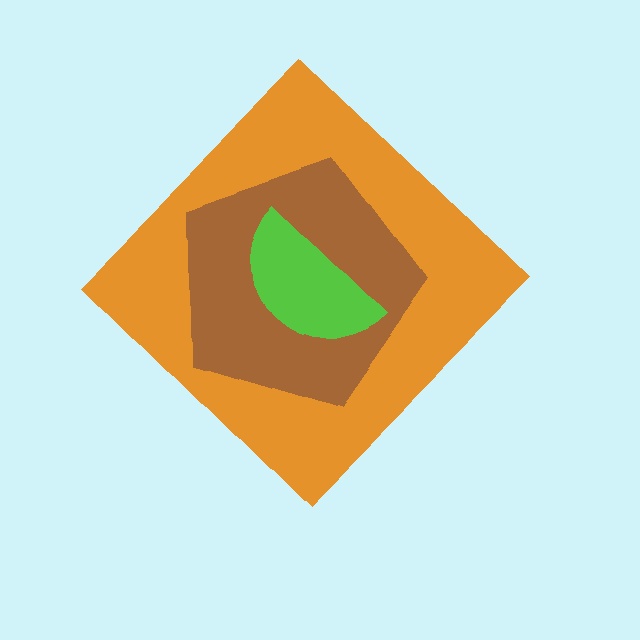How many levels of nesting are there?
3.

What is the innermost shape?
The lime semicircle.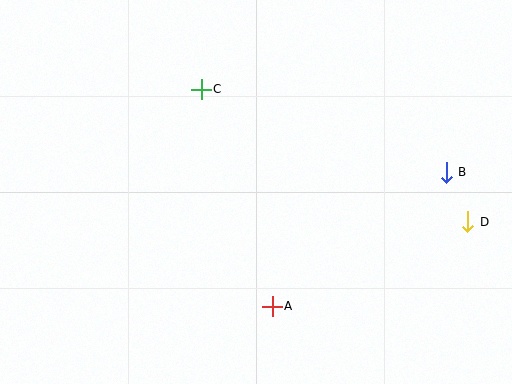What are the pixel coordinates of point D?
Point D is at (468, 222).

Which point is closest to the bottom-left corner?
Point A is closest to the bottom-left corner.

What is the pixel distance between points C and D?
The distance between C and D is 298 pixels.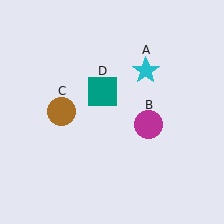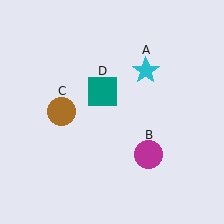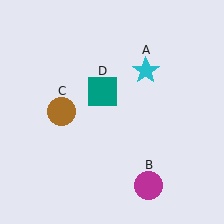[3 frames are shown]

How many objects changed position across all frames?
1 object changed position: magenta circle (object B).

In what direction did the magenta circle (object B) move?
The magenta circle (object B) moved down.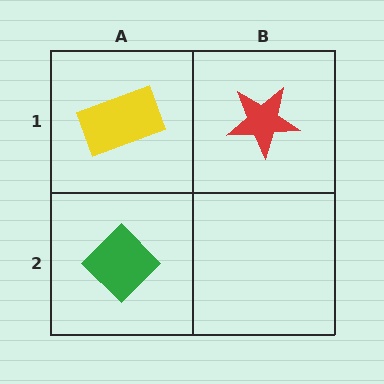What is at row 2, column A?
A green diamond.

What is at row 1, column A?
A yellow rectangle.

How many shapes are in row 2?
1 shape.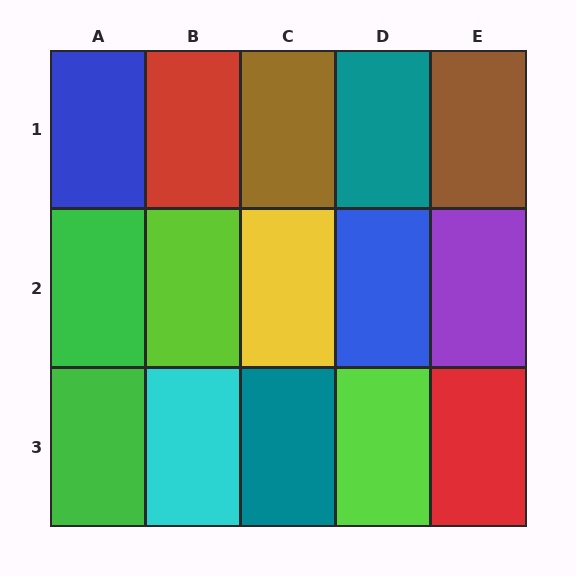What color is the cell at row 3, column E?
Red.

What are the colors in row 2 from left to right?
Green, lime, yellow, blue, purple.